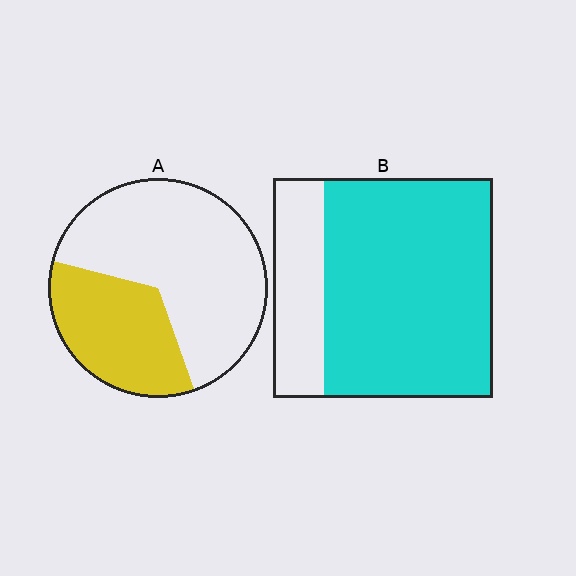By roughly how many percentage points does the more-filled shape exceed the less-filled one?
By roughly 40 percentage points (B over A).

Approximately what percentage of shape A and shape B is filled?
A is approximately 35% and B is approximately 75%.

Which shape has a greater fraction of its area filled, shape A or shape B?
Shape B.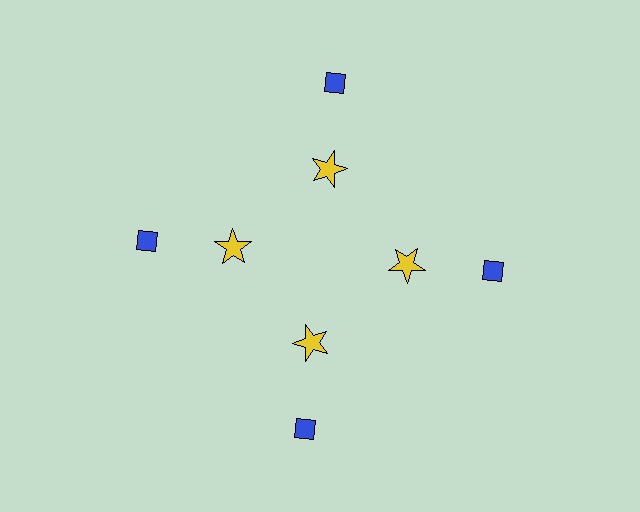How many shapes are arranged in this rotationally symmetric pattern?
There are 8 shapes, arranged in 4 groups of 2.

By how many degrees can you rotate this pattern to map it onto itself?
The pattern maps onto itself every 90 degrees of rotation.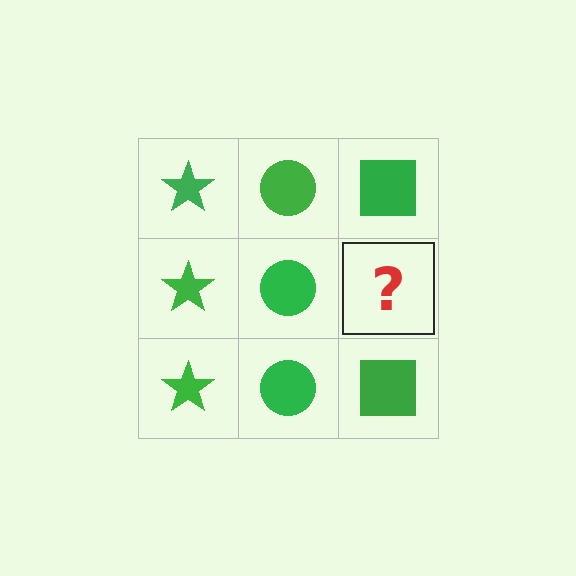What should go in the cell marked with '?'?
The missing cell should contain a green square.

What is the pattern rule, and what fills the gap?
The rule is that each column has a consistent shape. The gap should be filled with a green square.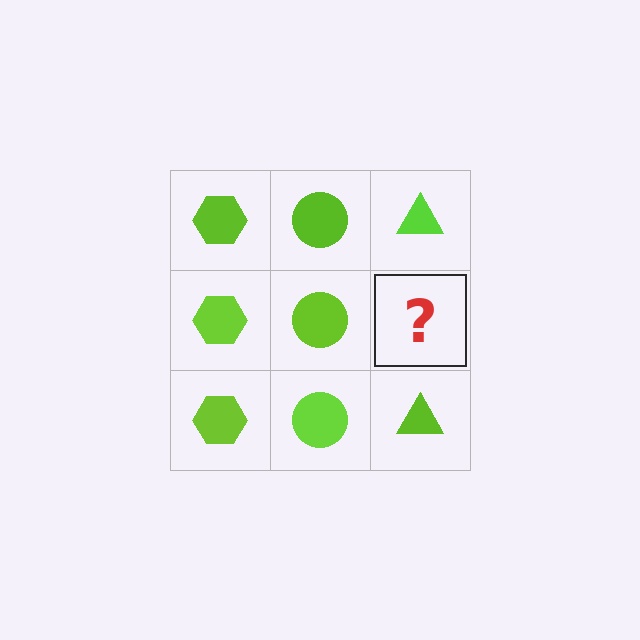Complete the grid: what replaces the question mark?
The question mark should be replaced with a lime triangle.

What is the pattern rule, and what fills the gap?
The rule is that each column has a consistent shape. The gap should be filled with a lime triangle.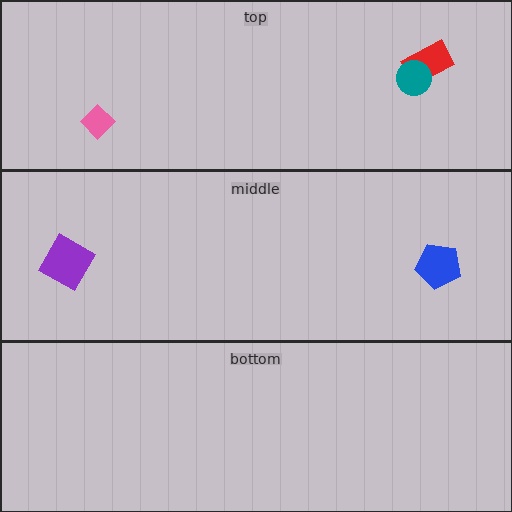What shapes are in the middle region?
The blue pentagon, the purple square.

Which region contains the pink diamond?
The top region.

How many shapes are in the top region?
3.